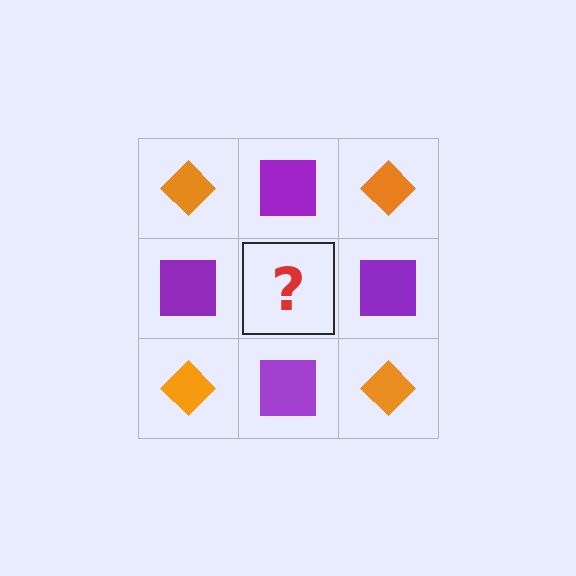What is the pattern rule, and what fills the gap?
The rule is that it alternates orange diamond and purple square in a checkerboard pattern. The gap should be filled with an orange diamond.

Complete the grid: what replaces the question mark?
The question mark should be replaced with an orange diamond.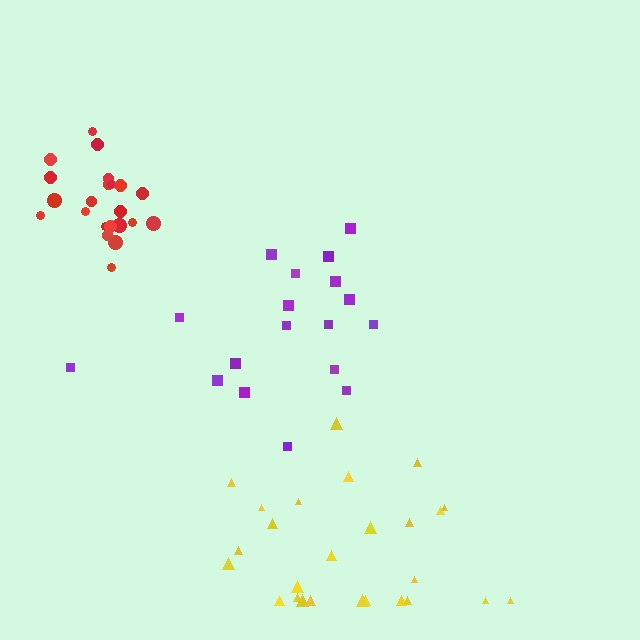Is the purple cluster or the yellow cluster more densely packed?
Yellow.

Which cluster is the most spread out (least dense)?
Purple.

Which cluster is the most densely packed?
Red.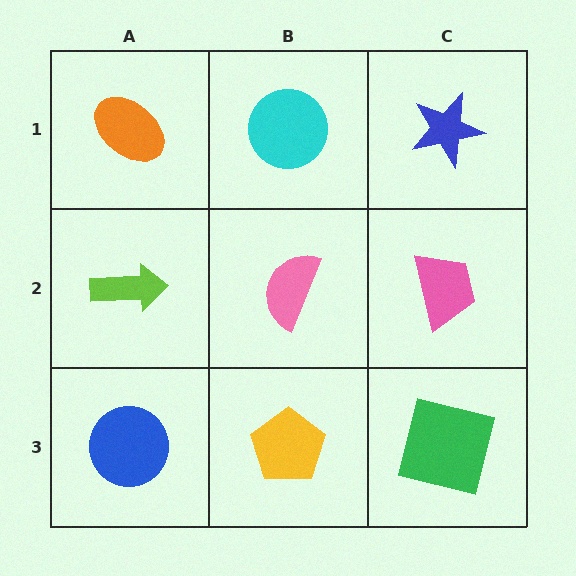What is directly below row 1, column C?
A pink trapezoid.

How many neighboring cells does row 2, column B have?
4.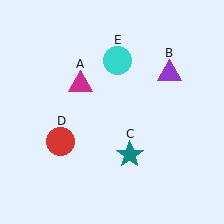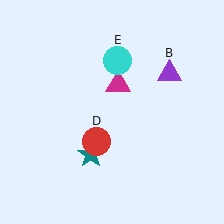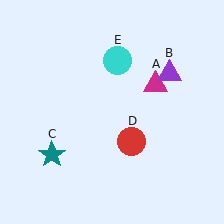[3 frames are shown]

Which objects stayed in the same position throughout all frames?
Purple triangle (object B) and cyan circle (object E) remained stationary.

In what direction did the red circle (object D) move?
The red circle (object D) moved right.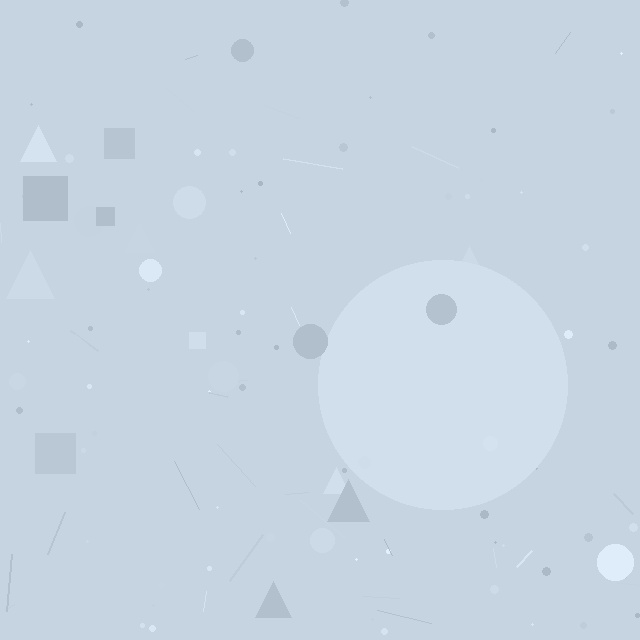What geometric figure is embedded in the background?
A circle is embedded in the background.